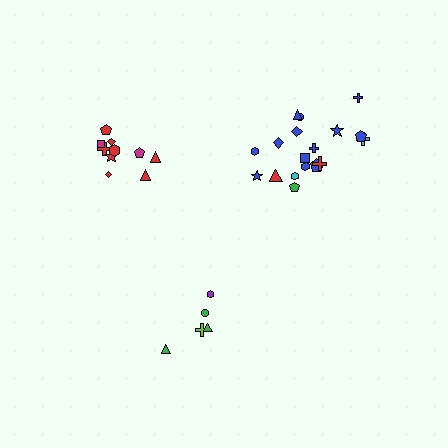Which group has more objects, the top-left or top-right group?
The top-right group.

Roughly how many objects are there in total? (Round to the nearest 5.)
Roughly 35 objects in total.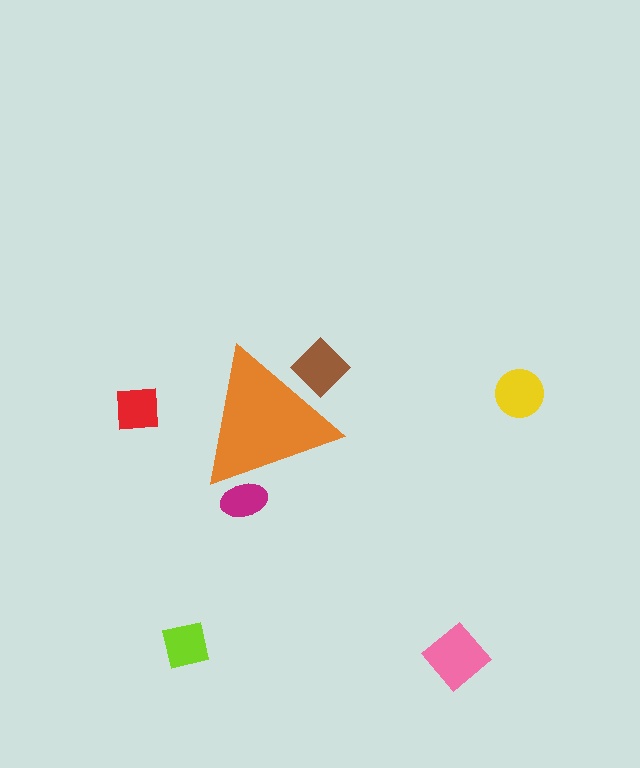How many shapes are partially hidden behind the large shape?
2 shapes are partially hidden.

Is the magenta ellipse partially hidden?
Yes, the magenta ellipse is partially hidden behind the orange triangle.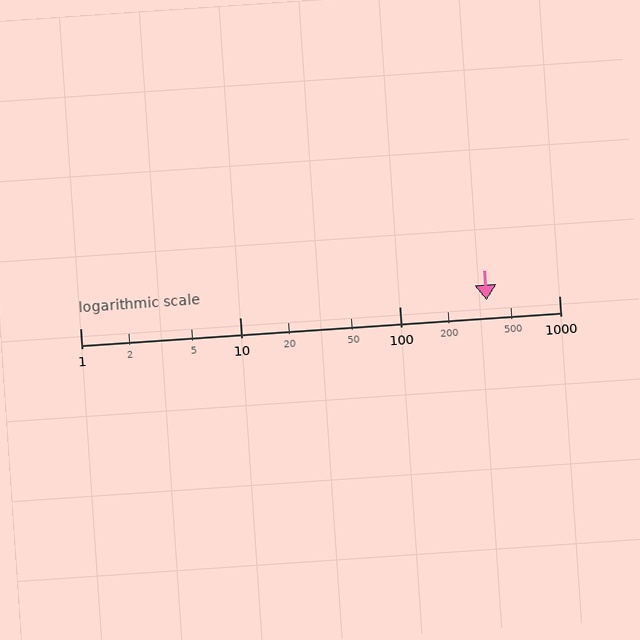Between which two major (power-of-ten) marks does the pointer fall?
The pointer is between 100 and 1000.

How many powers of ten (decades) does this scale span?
The scale spans 3 decades, from 1 to 1000.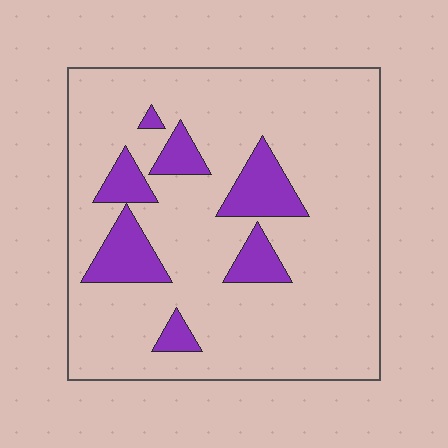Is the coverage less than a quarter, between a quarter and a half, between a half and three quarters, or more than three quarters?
Less than a quarter.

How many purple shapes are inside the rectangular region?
7.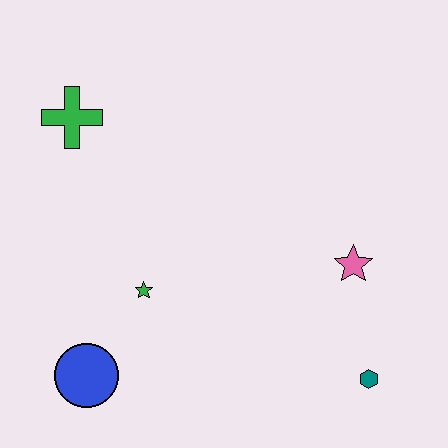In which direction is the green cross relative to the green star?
The green cross is above the green star.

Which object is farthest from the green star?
The teal hexagon is farthest from the green star.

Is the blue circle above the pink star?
No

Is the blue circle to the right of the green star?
No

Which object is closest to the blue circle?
The green star is closest to the blue circle.